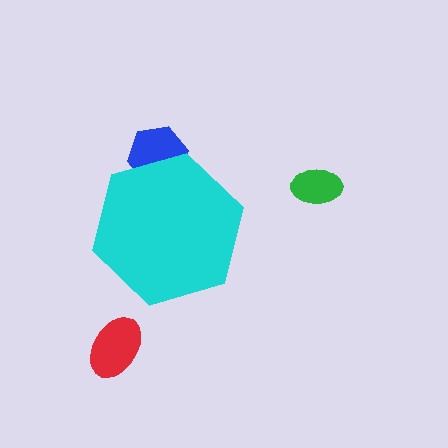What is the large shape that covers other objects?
A cyan hexagon.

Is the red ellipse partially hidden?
No, the red ellipse is fully visible.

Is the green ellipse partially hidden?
No, the green ellipse is fully visible.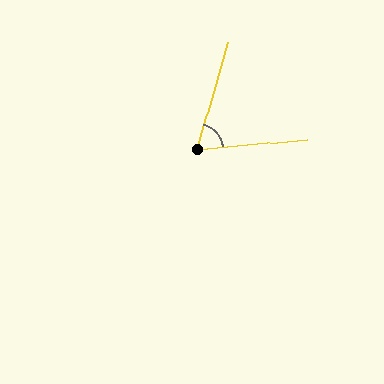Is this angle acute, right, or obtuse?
It is acute.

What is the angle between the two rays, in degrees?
Approximately 69 degrees.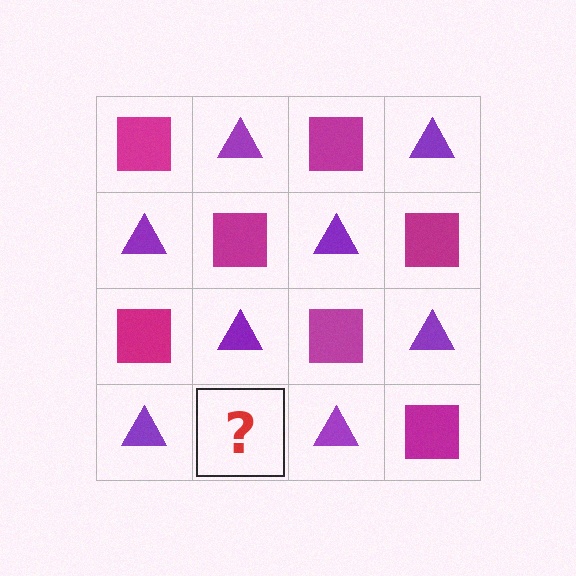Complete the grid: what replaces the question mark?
The question mark should be replaced with a magenta square.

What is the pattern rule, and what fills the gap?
The rule is that it alternates magenta square and purple triangle in a checkerboard pattern. The gap should be filled with a magenta square.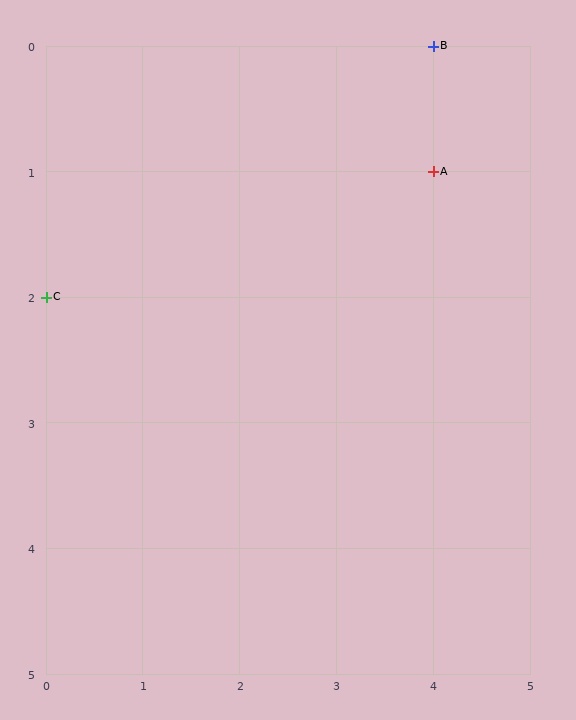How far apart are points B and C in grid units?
Points B and C are 4 columns and 2 rows apart (about 4.5 grid units diagonally).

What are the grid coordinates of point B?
Point B is at grid coordinates (4, 0).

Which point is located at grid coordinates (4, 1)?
Point A is at (4, 1).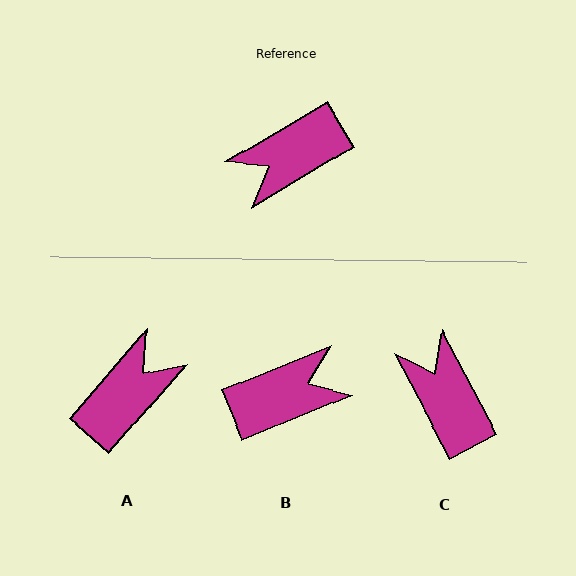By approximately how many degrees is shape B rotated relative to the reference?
Approximately 171 degrees counter-clockwise.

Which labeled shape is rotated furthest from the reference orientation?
B, about 171 degrees away.